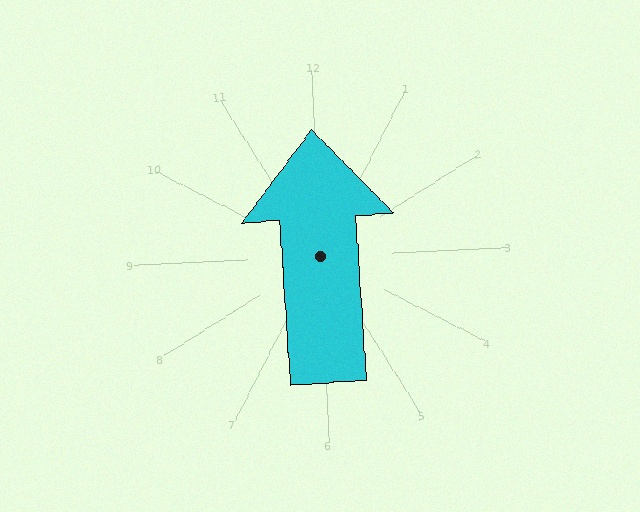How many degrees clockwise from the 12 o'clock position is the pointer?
Approximately 359 degrees.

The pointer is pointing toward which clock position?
Roughly 12 o'clock.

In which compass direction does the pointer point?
North.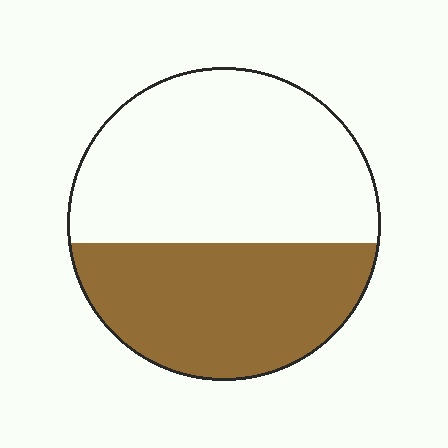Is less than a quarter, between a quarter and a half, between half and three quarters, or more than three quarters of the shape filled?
Between a quarter and a half.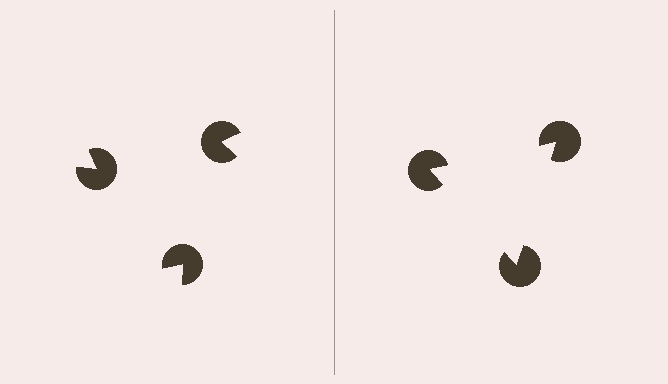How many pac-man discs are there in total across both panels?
6 — 3 on each side.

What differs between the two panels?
The pac-man discs are positioned identically on both sides; only the wedge orientations differ. On the right they align to a triangle; on the left they are misaligned.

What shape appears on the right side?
An illusory triangle.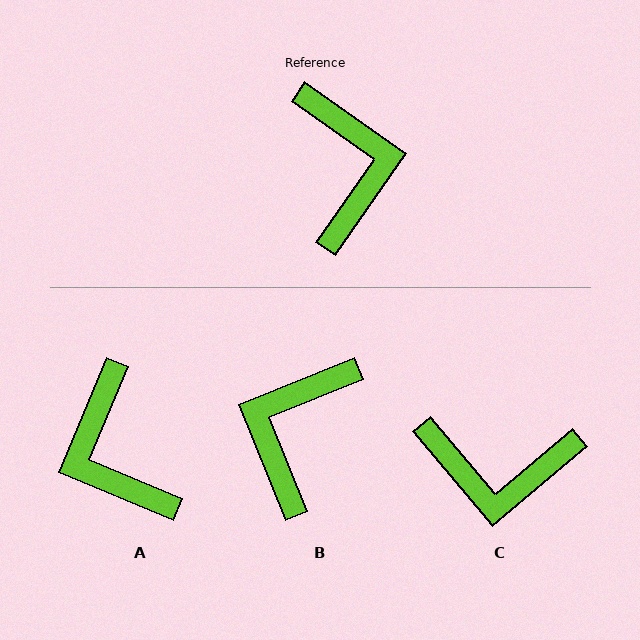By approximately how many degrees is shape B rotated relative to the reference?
Approximately 147 degrees counter-clockwise.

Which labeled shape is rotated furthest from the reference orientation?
A, about 167 degrees away.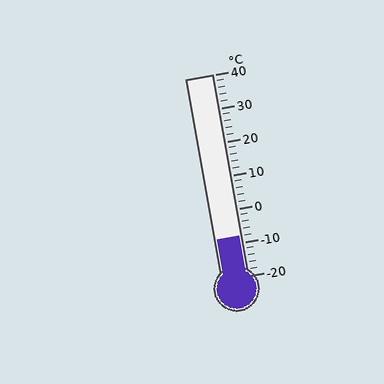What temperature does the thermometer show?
The thermometer shows approximately -8°C.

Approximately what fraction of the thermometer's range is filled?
The thermometer is filled to approximately 20% of its range.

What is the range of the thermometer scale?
The thermometer scale ranges from -20°C to 40°C.